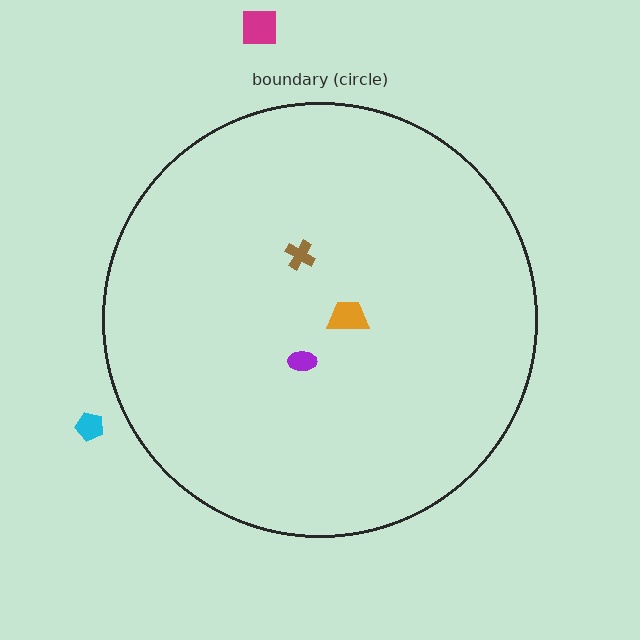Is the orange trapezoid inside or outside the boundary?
Inside.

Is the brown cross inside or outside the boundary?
Inside.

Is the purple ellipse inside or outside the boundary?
Inside.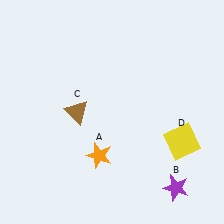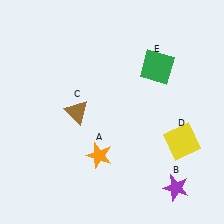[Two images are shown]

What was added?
A green square (E) was added in Image 2.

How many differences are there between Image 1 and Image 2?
There is 1 difference between the two images.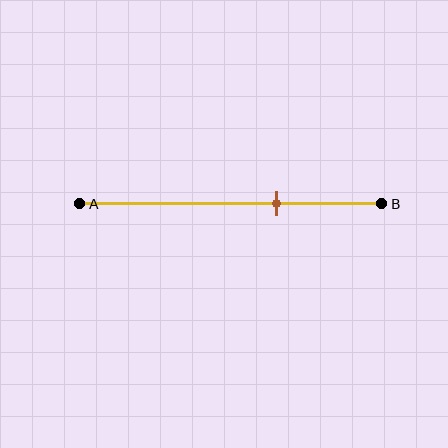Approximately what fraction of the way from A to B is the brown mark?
The brown mark is approximately 65% of the way from A to B.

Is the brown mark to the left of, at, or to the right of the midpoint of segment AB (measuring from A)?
The brown mark is to the right of the midpoint of segment AB.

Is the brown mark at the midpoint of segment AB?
No, the mark is at about 65% from A, not at the 50% midpoint.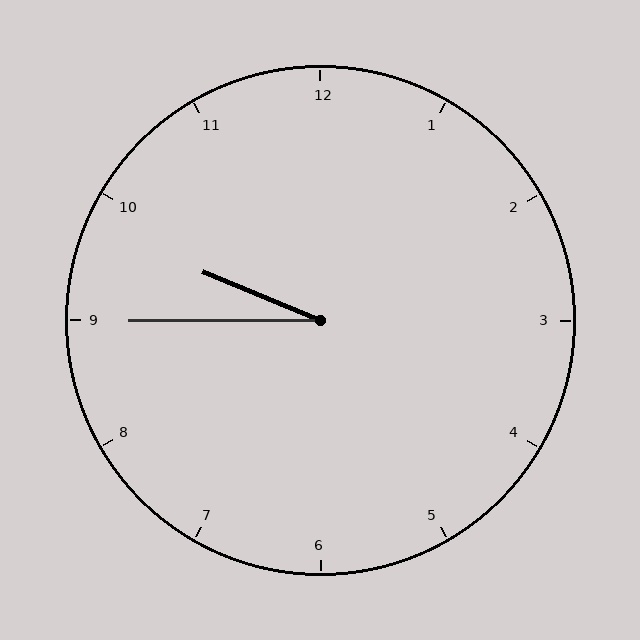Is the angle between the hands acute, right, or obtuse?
It is acute.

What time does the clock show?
9:45.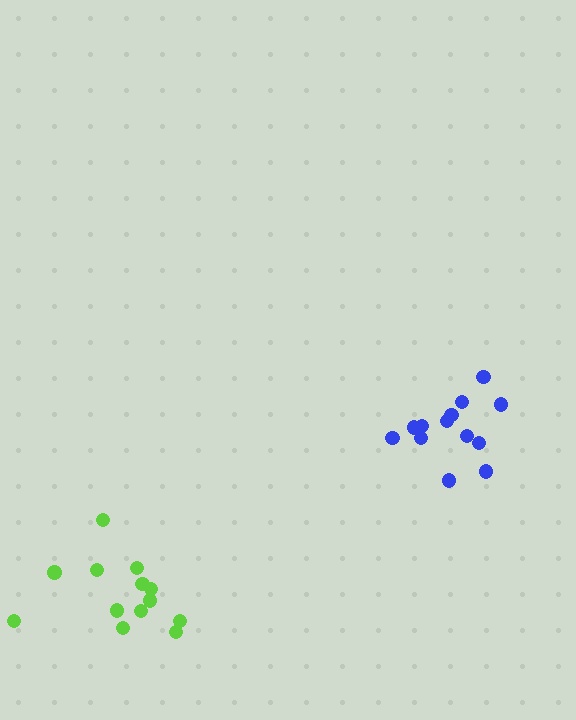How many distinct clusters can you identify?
There are 2 distinct clusters.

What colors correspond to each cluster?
The clusters are colored: blue, lime.